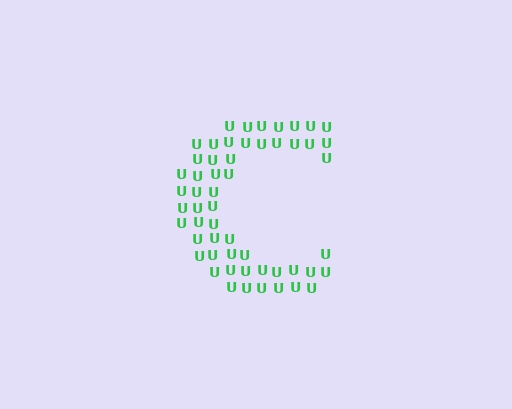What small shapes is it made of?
It is made of small letter U's.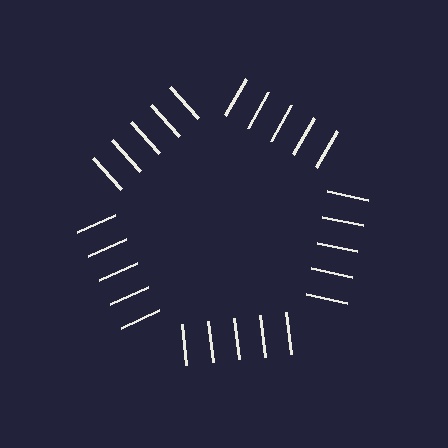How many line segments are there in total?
25 — 5 along each of the 5 edges.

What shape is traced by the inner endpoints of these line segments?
An illusory pentagon — the line segments terminate on its edges but no continuous stroke is drawn.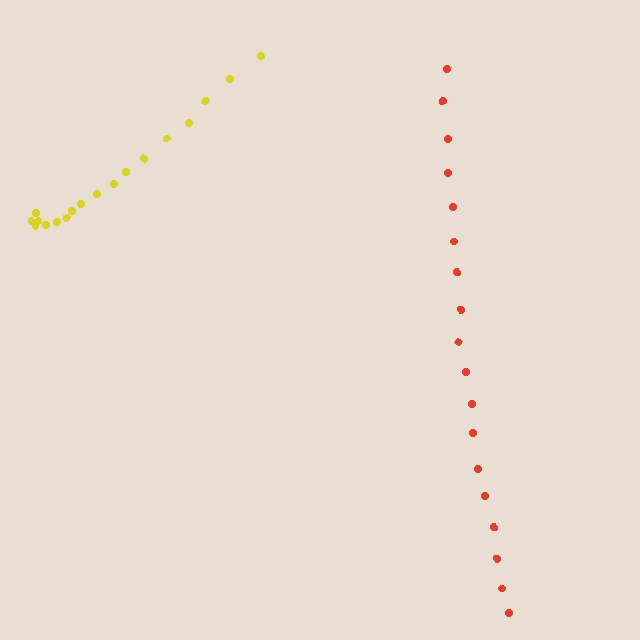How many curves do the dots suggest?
There are 2 distinct paths.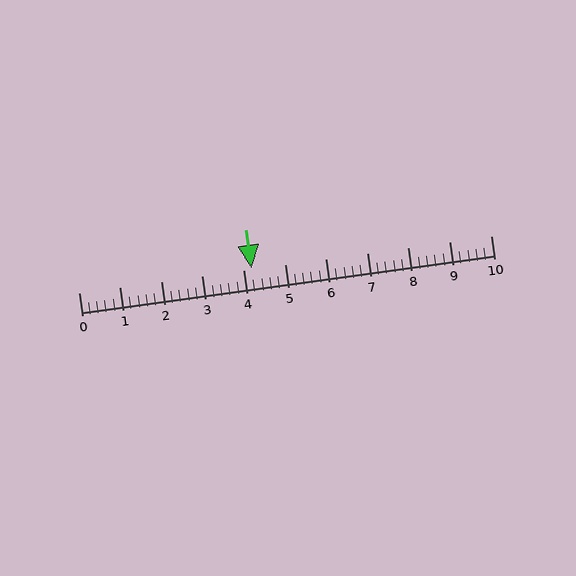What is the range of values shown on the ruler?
The ruler shows values from 0 to 10.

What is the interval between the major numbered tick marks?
The major tick marks are spaced 1 units apart.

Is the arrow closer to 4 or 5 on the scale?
The arrow is closer to 4.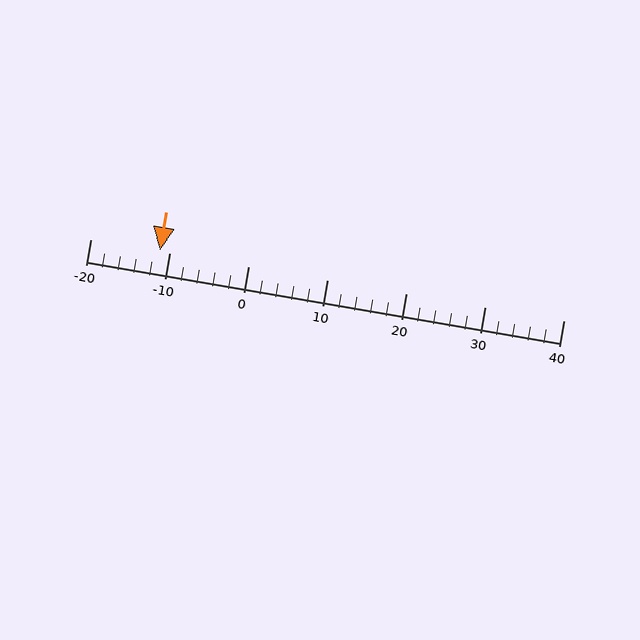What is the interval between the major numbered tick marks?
The major tick marks are spaced 10 units apart.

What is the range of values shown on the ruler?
The ruler shows values from -20 to 40.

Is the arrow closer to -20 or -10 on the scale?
The arrow is closer to -10.